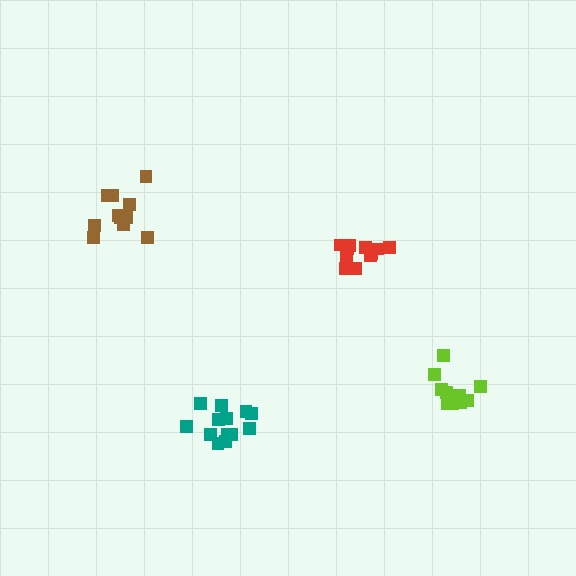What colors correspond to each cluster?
The clusters are colored: red, brown, teal, lime.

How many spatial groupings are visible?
There are 4 spatial groupings.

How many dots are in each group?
Group 1: 13 dots, Group 2: 11 dots, Group 3: 13 dots, Group 4: 12 dots (49 total).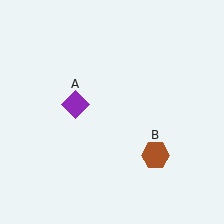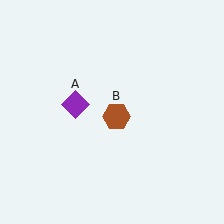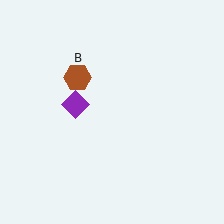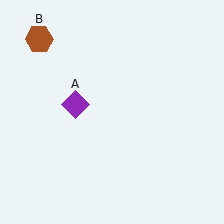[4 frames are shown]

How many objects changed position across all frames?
1 object changed position: brown hexagon (object B).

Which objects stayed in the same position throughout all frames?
Purple diamond (object A) remained stationary.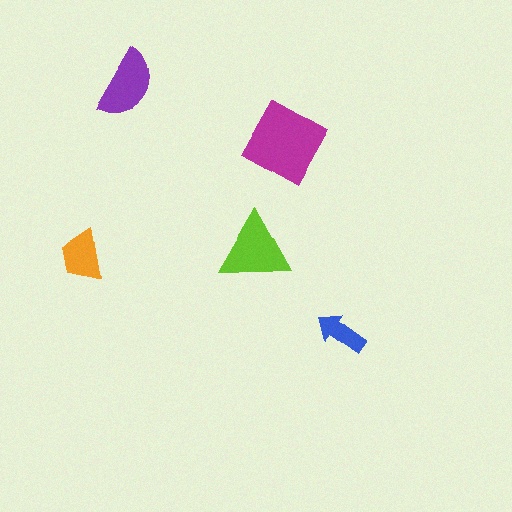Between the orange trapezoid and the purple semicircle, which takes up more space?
The purple semicircle.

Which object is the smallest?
The blue arrow.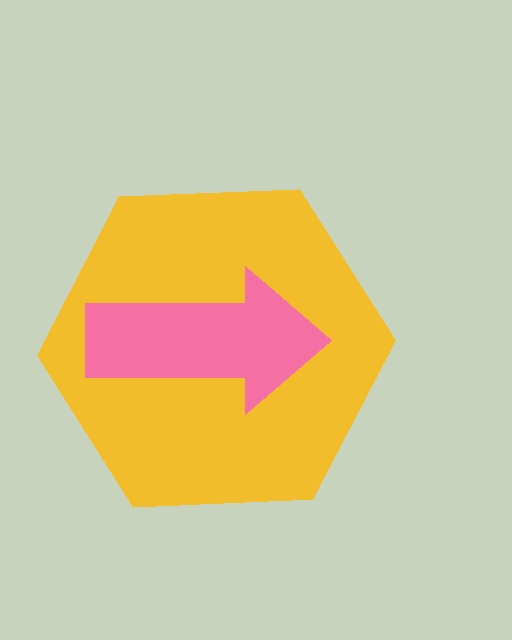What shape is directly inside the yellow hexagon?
The pink arrow.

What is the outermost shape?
The yellow hexagon.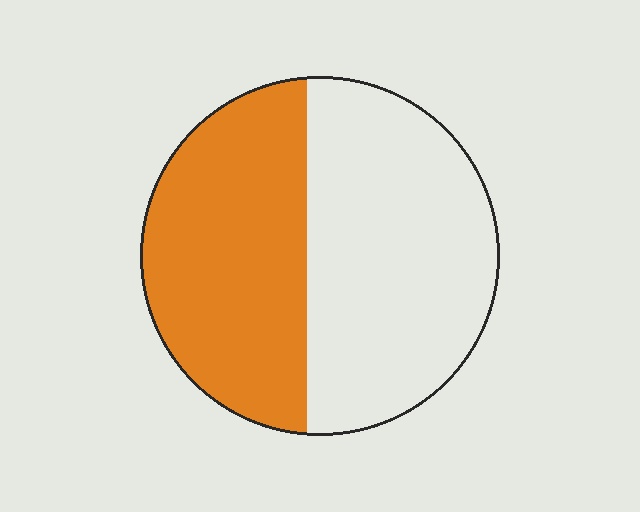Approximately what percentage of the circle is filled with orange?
Approximately 45%.